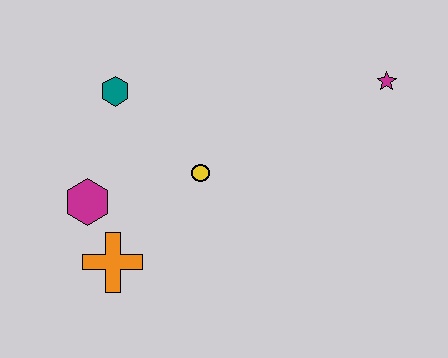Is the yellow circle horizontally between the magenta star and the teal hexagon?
Yes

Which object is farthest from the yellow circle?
The magenta star is farthest from the yellow circle.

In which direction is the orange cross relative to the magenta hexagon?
The orange cross is below the magenta hexagon.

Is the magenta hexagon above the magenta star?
No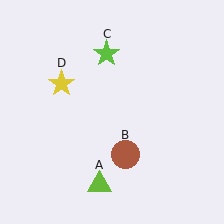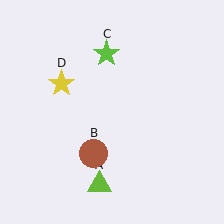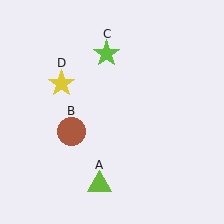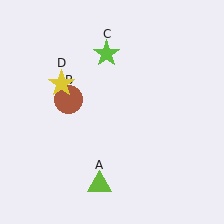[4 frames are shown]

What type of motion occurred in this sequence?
The brown circle (object B) rotated clockwise around the center of the scene.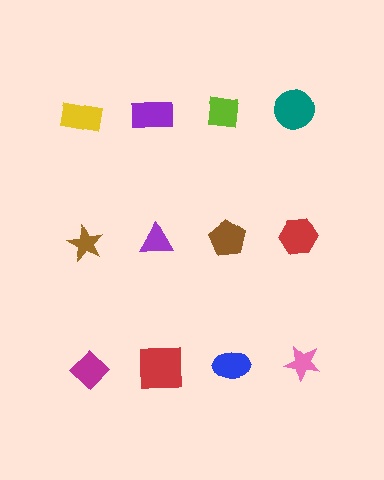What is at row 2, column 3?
A brown pentagon.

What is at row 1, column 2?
A purple rectangle.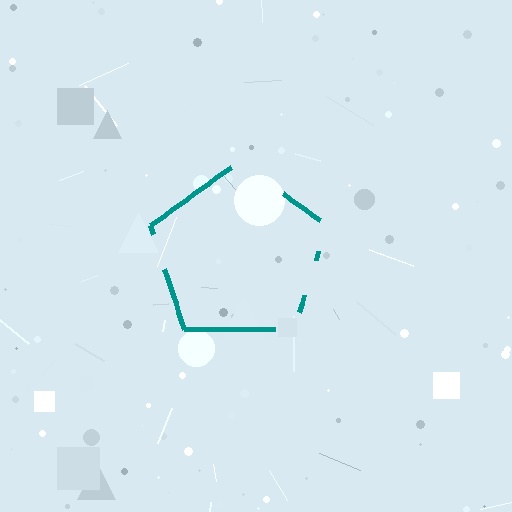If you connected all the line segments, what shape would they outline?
They would outline a pentagon.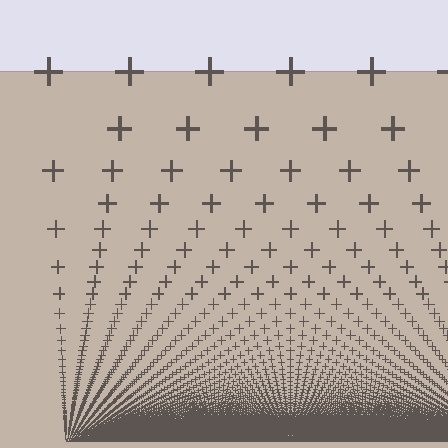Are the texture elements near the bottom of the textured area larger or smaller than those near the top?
Smaller. The gradient is inverted — elements near the bottom are smaller and denser.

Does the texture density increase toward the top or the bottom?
Density increases toward the bottom.